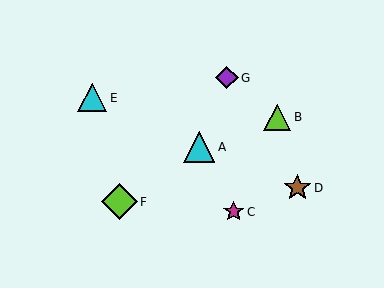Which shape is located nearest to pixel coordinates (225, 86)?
The purple diamond (labeled G) at (227, 78) is nearest to that location.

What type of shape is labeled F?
Shape F is a lime diamond.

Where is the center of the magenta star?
The center of the magenta star is at (234, 212).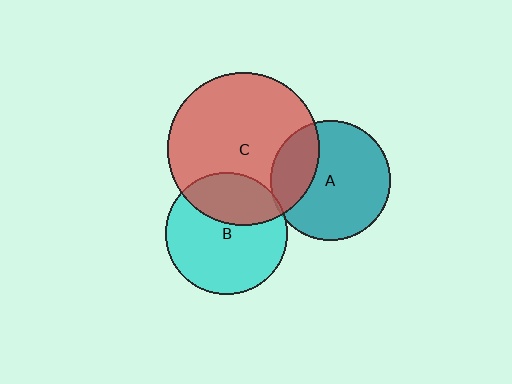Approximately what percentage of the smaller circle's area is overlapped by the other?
Approximately 30%.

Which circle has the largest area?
Circle C (red).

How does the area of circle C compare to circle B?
Approximately 1.6 times.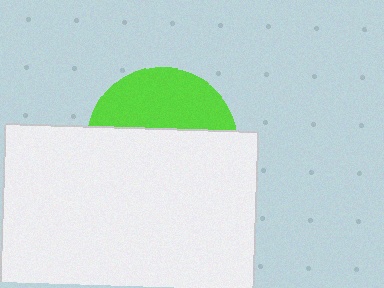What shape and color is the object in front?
The object in front is a white rectangle.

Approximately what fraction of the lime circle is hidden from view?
Roughly 61% of the lime circle is hidden behind the white rectangle.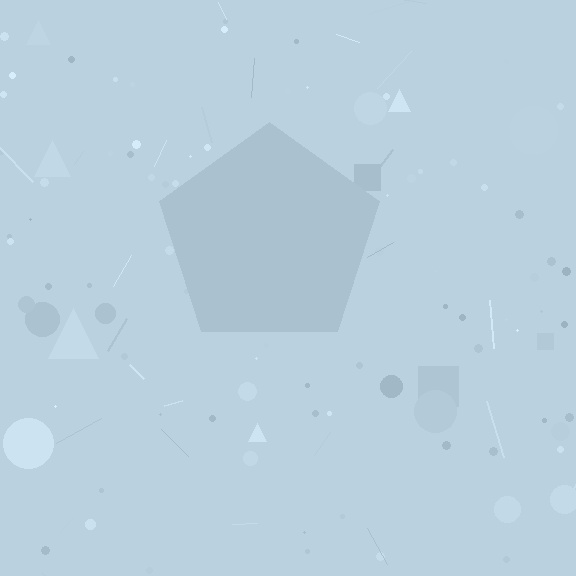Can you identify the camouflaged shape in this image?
The camouflaged shape is a pentagon.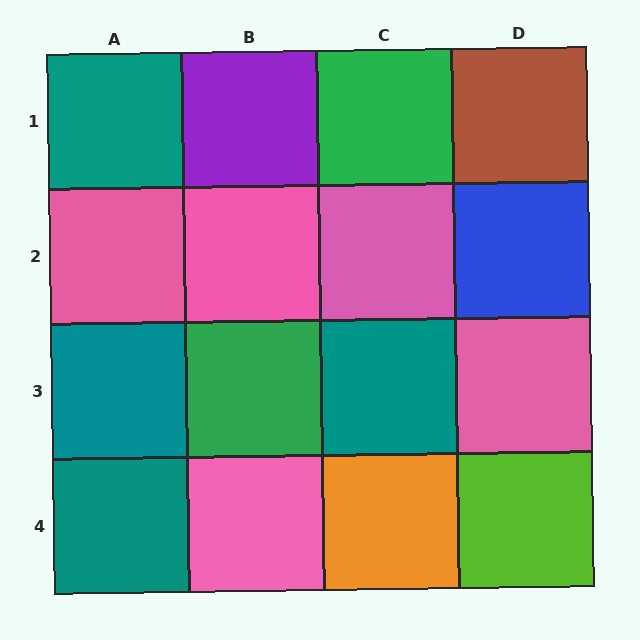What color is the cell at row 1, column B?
Purple.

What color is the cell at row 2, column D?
Blue.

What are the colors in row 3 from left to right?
Teal, green, teal, pink.